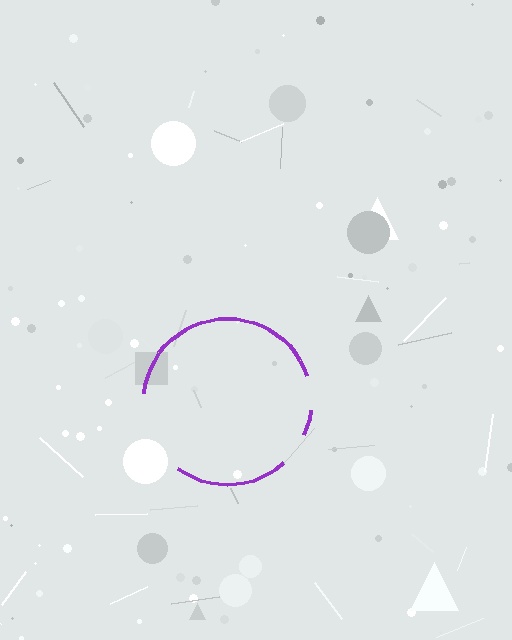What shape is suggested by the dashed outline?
The dashed outline suggests a circle.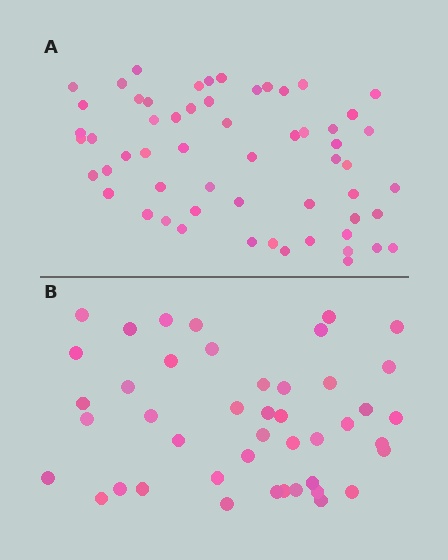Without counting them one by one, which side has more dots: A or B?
Region A (the top region) has more dots.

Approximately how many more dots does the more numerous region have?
Region A has approximately 15 more dots than region B.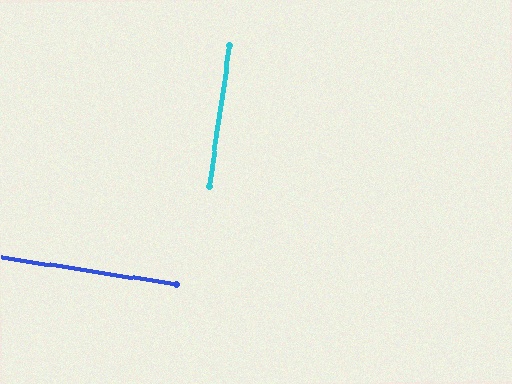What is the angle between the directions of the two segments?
Approximately 90 degrees.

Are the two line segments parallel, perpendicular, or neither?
Perpendicular — they meet at approximately 90°.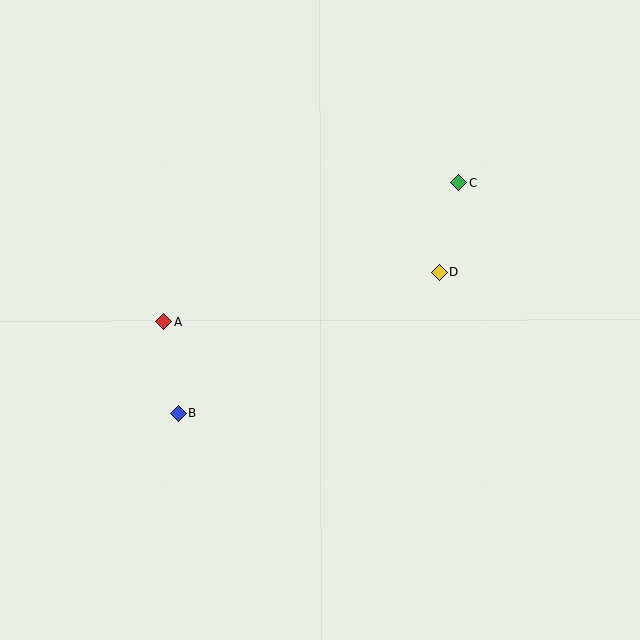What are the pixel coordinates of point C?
Point C is at (458, 183).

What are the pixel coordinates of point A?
Point A is at (164, 322).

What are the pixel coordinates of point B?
Point B is at (178, 414).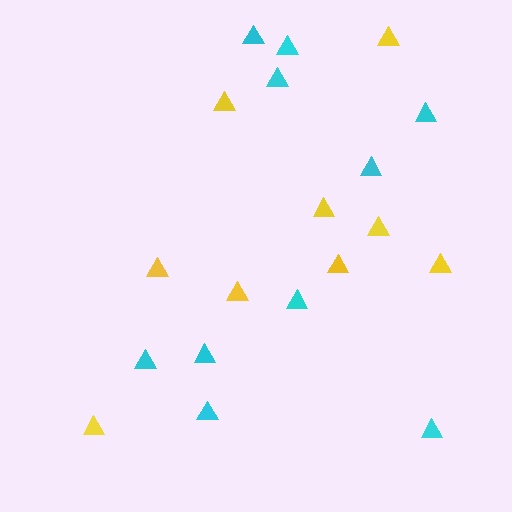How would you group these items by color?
There are 2 groups: one group of yellow triangles (9) and one group of cyan triangles (10).